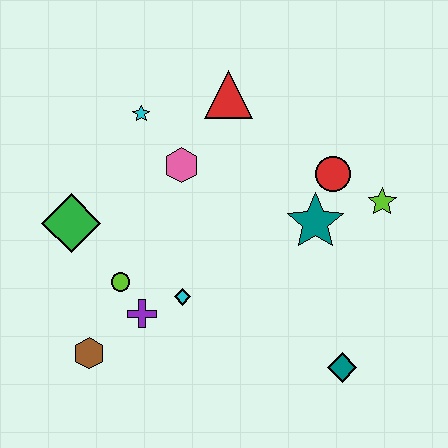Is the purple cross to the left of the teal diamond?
Yes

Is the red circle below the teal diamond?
No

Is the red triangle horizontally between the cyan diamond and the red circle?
Yes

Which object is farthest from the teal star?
The brown hexagon is farthest from the teal star.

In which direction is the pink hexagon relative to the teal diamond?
The pink hexagon is above the teal diamond.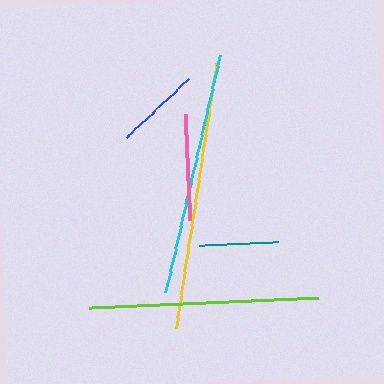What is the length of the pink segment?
The pink segment is approximately 106 pixels long.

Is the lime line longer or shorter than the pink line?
The lime line is longer than the pink line.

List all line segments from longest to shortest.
From longest to shortest: yellow, cyan, lime, pink, blue, teal.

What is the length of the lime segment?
The lime segment is approximately 229 pixels long.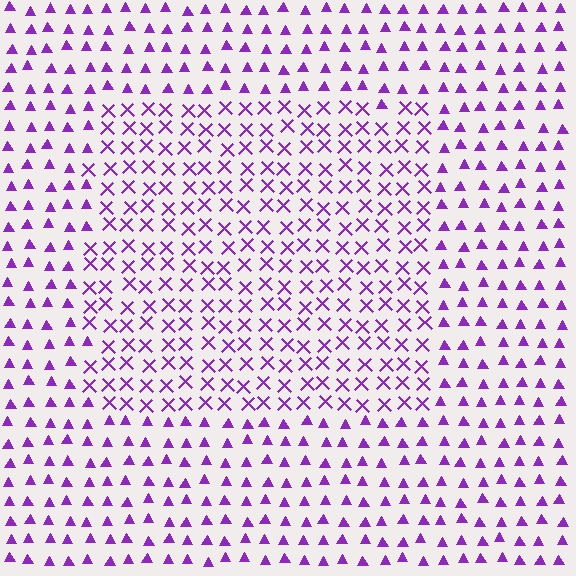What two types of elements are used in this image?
The image uses X marks inside the rectangle region and triangles outside it.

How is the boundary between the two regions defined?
The boundary is defined by a change in element shape: X marks inside vs. triangles outside. All elements share the same color and spacing.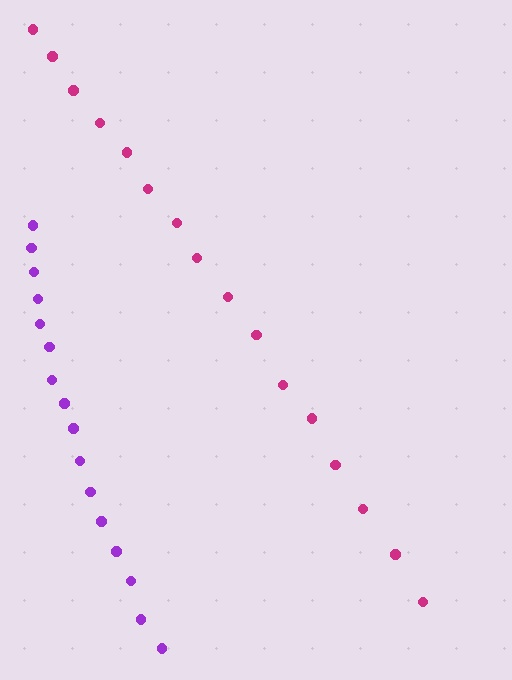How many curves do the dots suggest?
There are 2 distinct paths.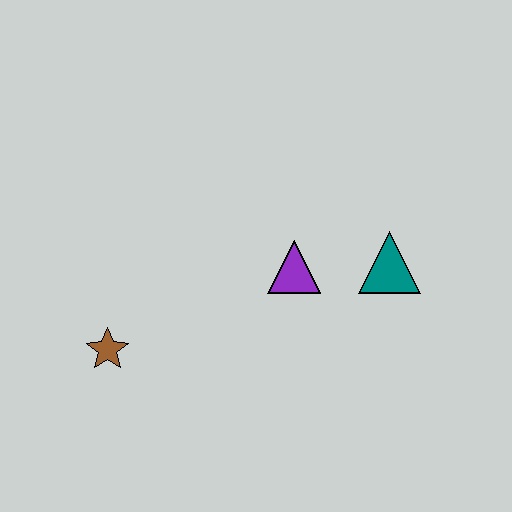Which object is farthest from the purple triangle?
The brown star is farthest from the purple triangle.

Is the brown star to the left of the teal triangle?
Yes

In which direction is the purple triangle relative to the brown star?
The purple triangle is to the right of the brown star.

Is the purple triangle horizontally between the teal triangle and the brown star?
Yes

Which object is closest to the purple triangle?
The teal triangle is closest to the purple triangle.